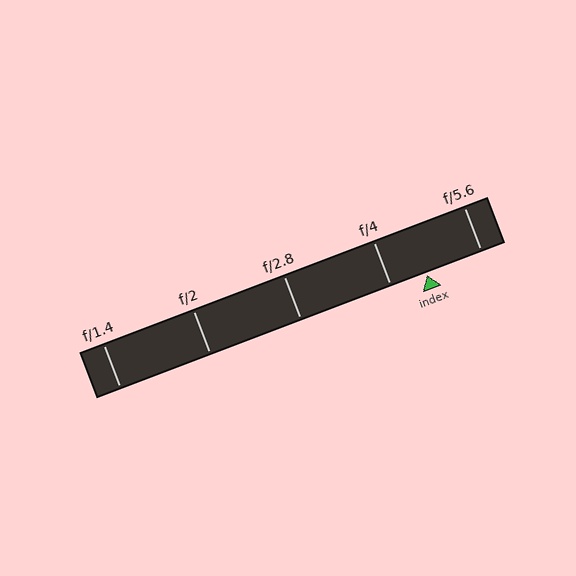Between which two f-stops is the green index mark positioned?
The index mark is between f/4 and f/5.6.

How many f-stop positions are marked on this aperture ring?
There are 5 f-stop positions marked.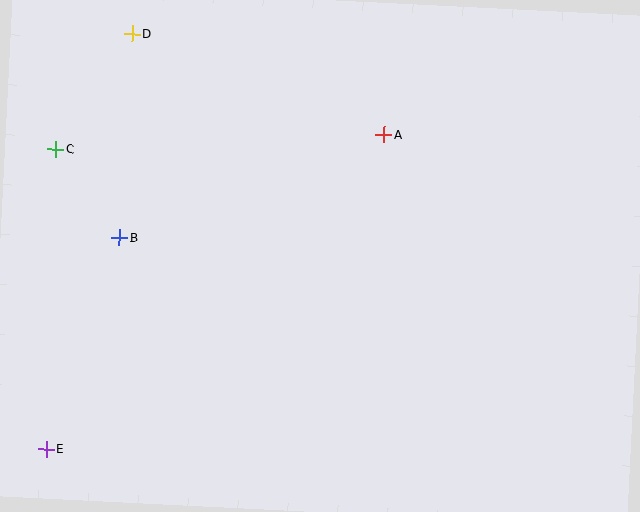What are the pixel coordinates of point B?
Point B is at (119, 237).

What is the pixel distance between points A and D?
The distance between A and D is 271 pixels.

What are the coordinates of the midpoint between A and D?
The midpoint between A and D is at (258, 84).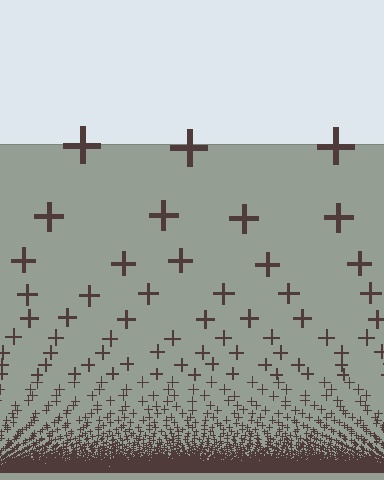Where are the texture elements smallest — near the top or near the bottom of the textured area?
Near the bottom.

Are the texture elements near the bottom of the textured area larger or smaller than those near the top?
Smaller. The gradient is inverted — elements near the bottom are smaller and denser.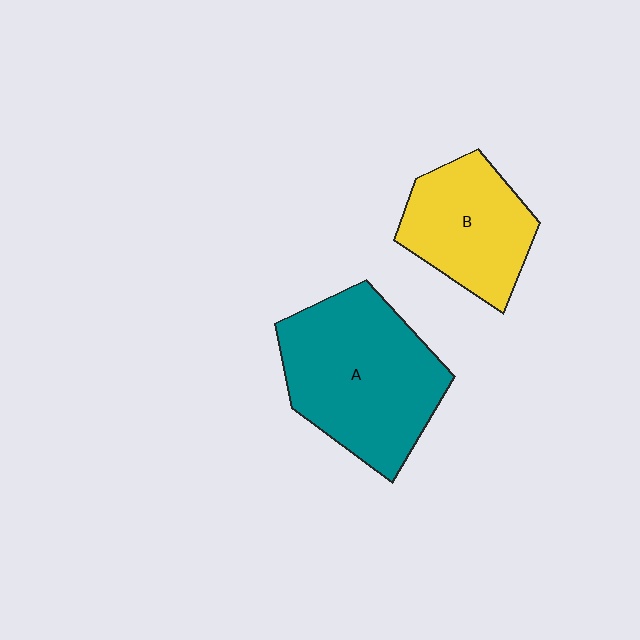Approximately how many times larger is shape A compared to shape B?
Approximately 1.5 times.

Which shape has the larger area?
Shape A (teal).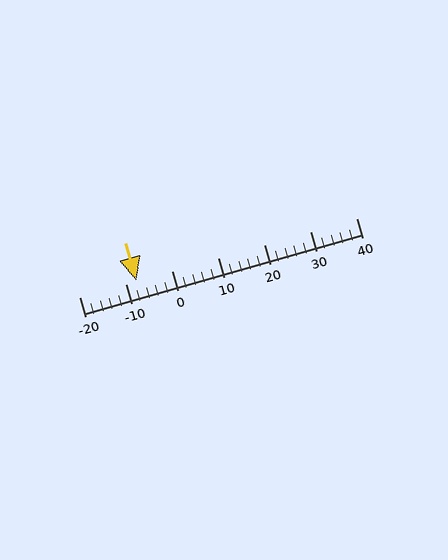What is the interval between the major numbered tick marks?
The major tick marks are spaced 10 units apart.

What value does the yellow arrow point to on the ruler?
The yellow arrow points to approximately -8.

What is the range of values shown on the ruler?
The ruler shows values from -20 to 40.